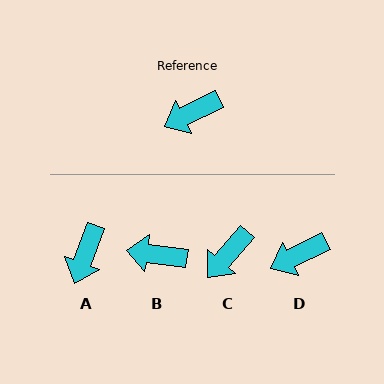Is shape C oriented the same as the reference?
No, it is off by about 23 degrees.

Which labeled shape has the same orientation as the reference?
D.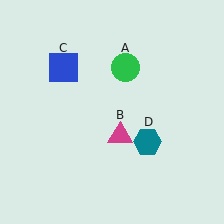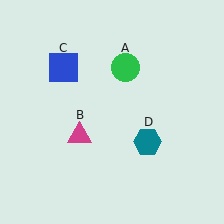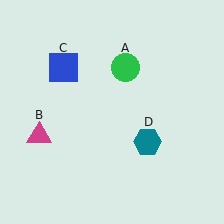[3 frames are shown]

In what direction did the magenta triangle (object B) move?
The magenta triangle (object B) moved left.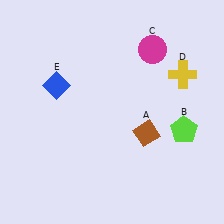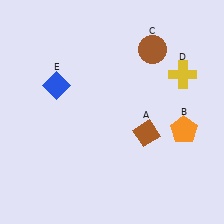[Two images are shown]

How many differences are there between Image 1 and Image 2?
There are 2 differences between the two images.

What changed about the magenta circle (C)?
In Image 1, C is magenta. In Image 2, it changed to brown.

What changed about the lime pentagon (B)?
In Image 1, B is lime. In Image 2, it changed to orange.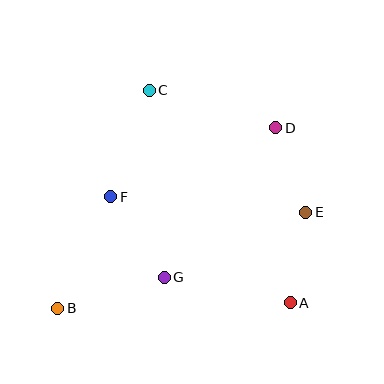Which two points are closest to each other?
Points D and E are closest to each other.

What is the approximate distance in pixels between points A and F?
The distance between A and F is approximately 209 pixels.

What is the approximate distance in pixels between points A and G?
The distance between A and G is approximately 129 pixels.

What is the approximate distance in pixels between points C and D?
The distance between C and D is approximately 132 pixels.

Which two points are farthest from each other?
Points B and D are farthest from each other.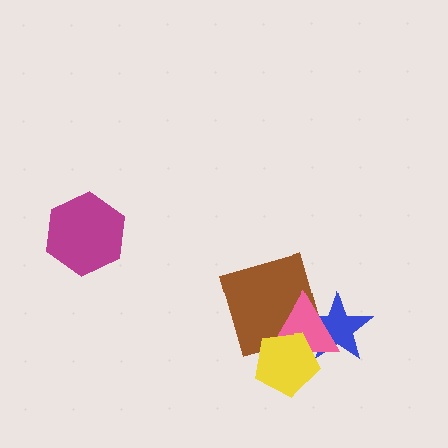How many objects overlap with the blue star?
3 objects overlap with the blue star.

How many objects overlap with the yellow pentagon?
3 objects overlap with the yellow pentagon.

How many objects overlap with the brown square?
3 objects overlap with the brown square.